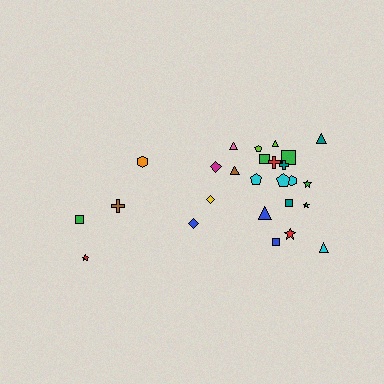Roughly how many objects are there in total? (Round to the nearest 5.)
Roughly 25 objects in total.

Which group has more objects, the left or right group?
The right group.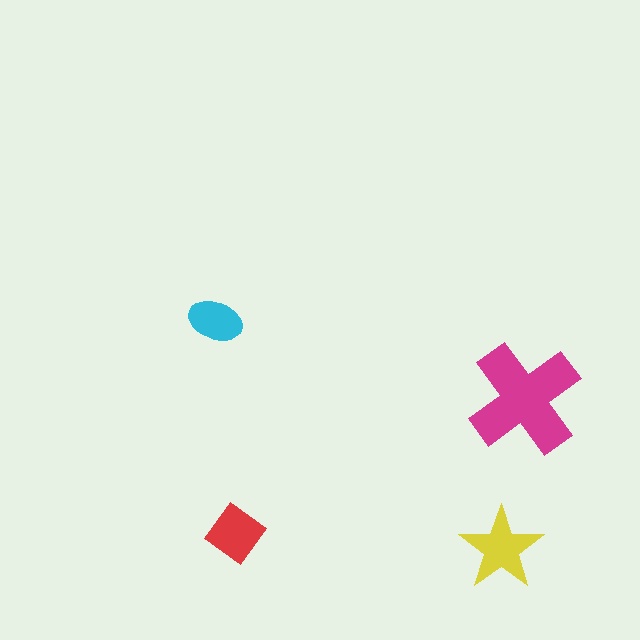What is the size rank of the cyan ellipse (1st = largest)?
4th.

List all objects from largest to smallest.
The magenta cross, the yellow star, the red diamond, the cyan ellipse.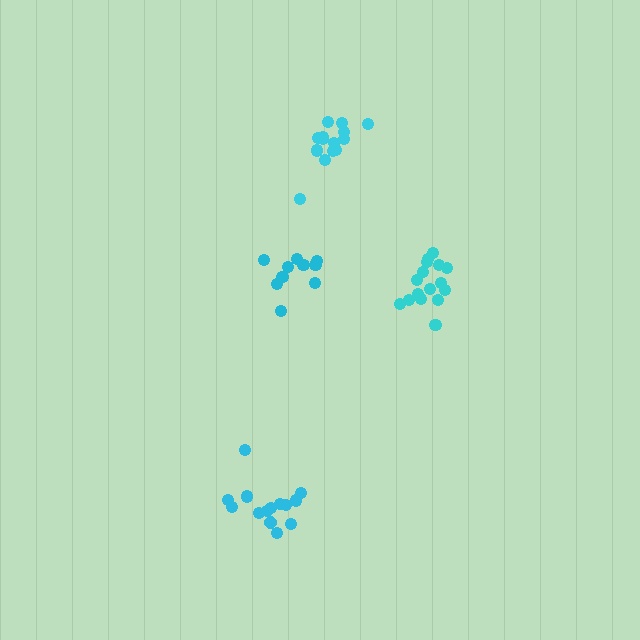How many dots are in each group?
Group 1: 11 dots, Group 2: 16 dots, Group 3: 14 dots, Group 4: 14 dots (55 total).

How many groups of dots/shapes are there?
There are 4 groups.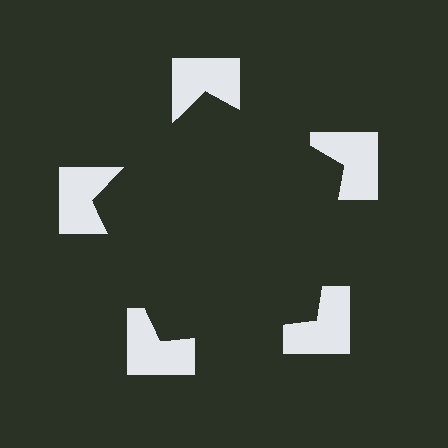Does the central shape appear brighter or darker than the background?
It typically appears slightly darker than the background, even though no actual brightness change is drawn.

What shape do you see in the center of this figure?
An illusory pentagon — its edges are inferred from the aligned wedge cuts in the notched squares, not physically drawn.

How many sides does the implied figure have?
5 sides.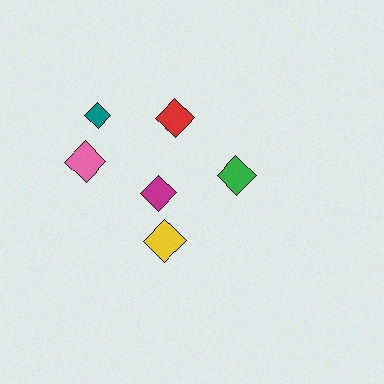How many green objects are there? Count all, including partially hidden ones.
There is 1 green object.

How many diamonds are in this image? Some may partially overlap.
There are 6 diamonds.